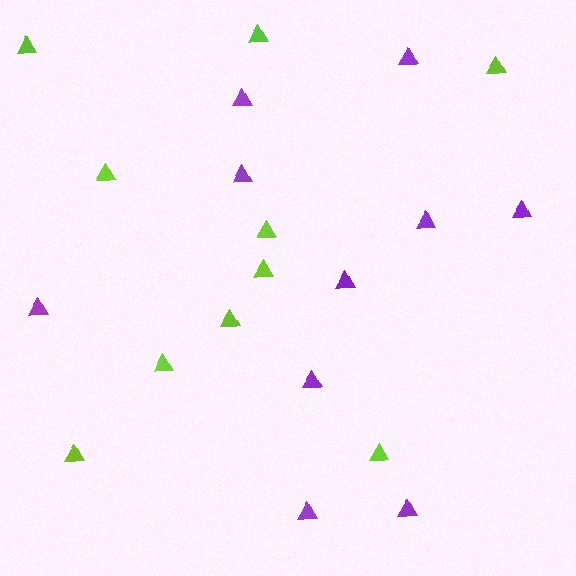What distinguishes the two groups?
There are 2 groups: one group of lime triangles (10) and one group of purple triangles (10).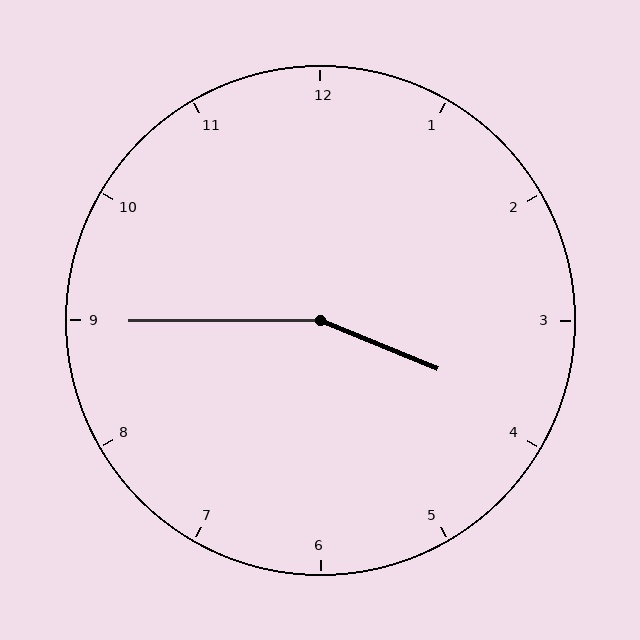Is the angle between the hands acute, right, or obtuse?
It is obtuse.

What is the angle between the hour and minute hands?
Approximately 158 degrees.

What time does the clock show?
3:45.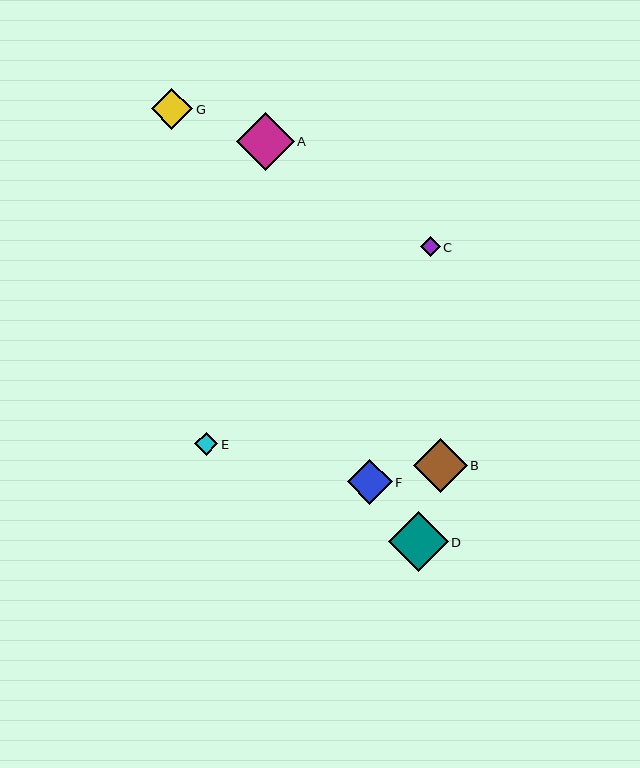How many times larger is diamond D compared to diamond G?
Diamond D is approximately 1.4 times the size of diamond G.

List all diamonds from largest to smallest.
From largest to smallest: D, A, B, F, G, E, C.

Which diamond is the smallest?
Diamond C is the smallest with a size of approximately 20 pixels.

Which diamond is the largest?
Diamond D is the largest with a size of approximately 60 pixels.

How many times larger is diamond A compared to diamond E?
Diamond A is approximately 2.5 times the size of diamond E.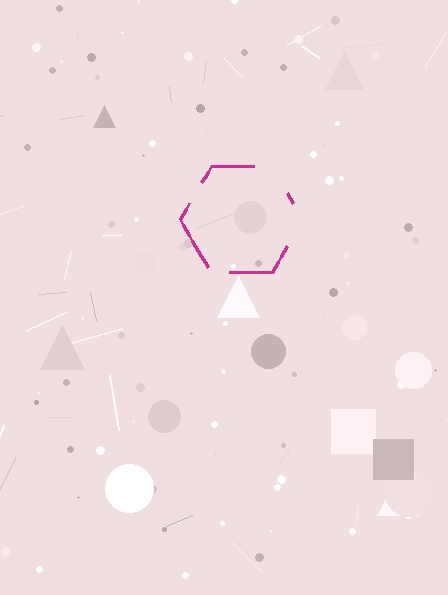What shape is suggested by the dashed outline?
The dashed outline suggests a hexagon.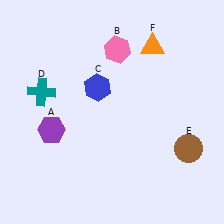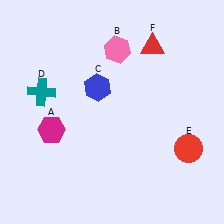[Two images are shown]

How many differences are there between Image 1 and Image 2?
There are 3 differences between the two images.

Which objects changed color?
A changed from purple to magenta. E changed from brown to red. F changed from orange to red.